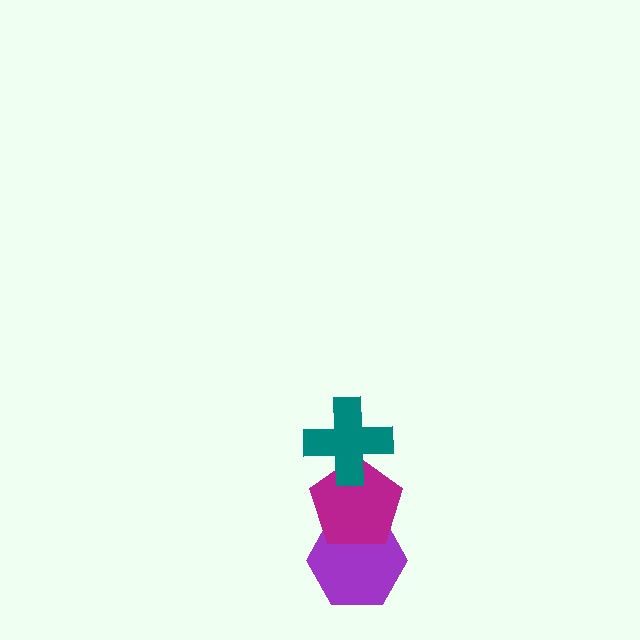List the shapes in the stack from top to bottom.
From top to bottom: the teal cross, the magenta pentagon, the purple hexagon.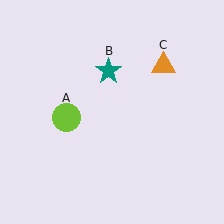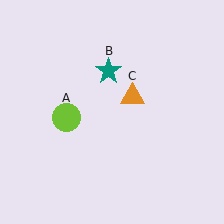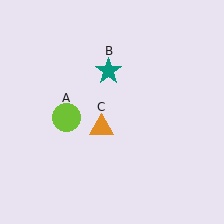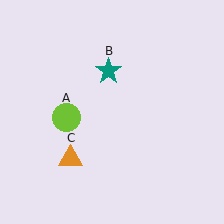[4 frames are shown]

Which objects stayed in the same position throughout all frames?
Lime circle (object A) and teal star (object B) remained stationary.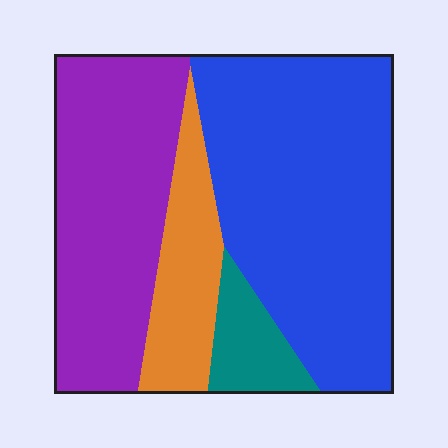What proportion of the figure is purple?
Purple covers about 35% of the figure.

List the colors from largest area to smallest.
From largest to smallest: blue, purple, orange, teal.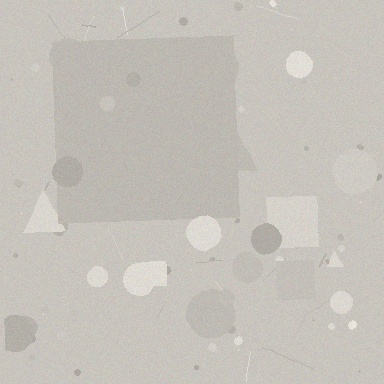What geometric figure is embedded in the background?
A square is embedded in the background.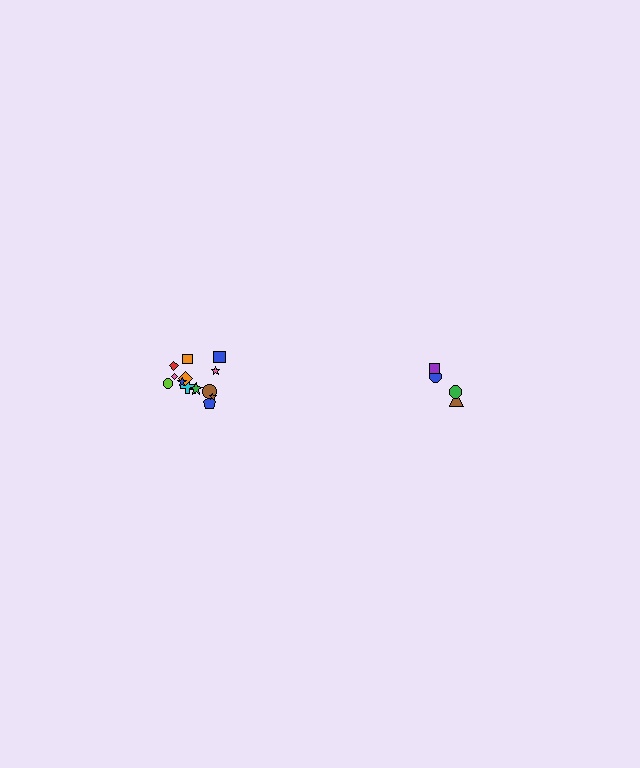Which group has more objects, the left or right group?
The left group.